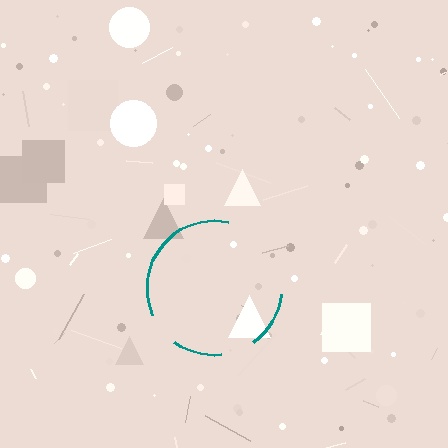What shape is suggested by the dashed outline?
The dashed outline suggests a circle.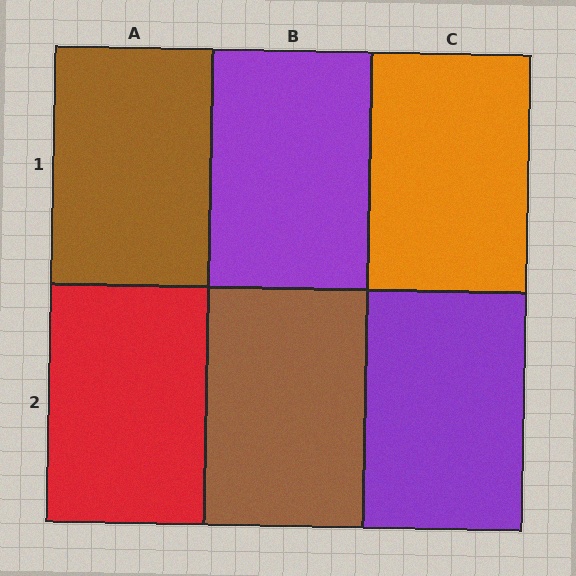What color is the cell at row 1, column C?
Orange.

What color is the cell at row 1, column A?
Brown.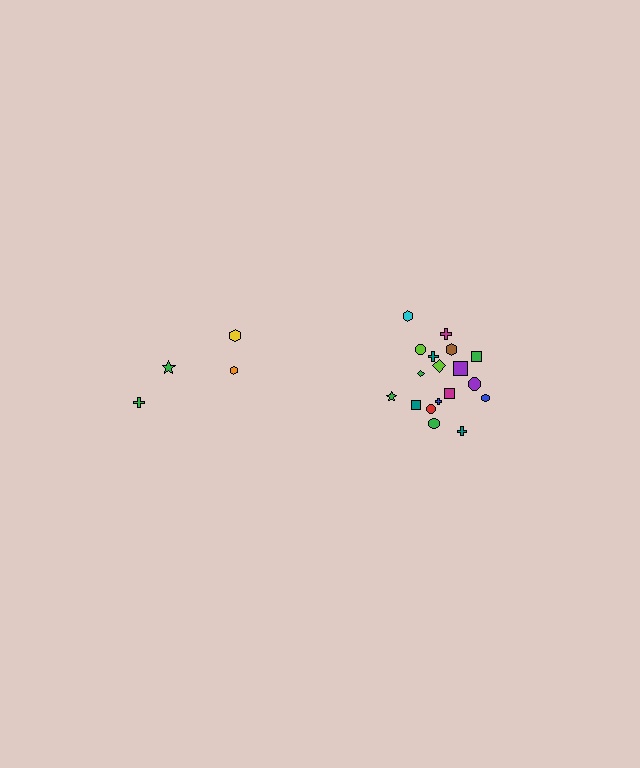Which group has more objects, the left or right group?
The right group.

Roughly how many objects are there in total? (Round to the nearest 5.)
Roughly 20 objects in total.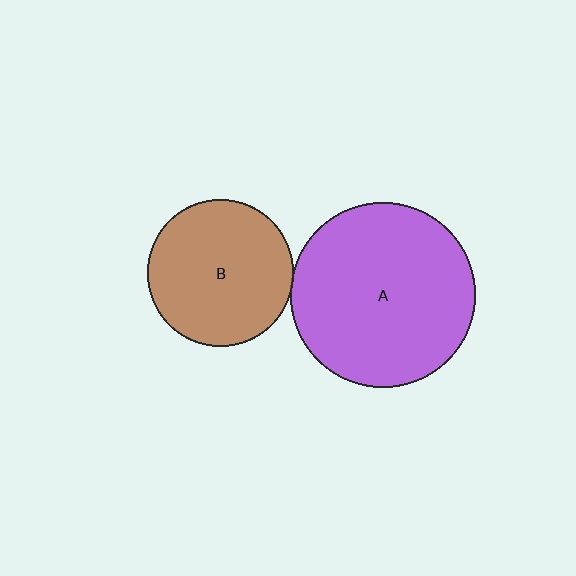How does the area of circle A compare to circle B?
Approximately 1.6 times.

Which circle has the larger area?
Circle A (purple).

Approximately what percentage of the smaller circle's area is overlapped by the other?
Approximately 5%.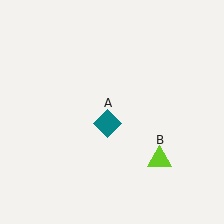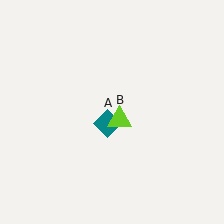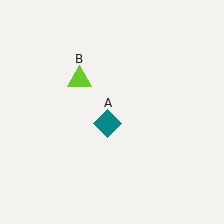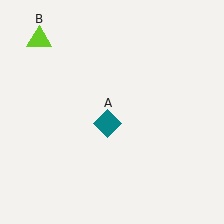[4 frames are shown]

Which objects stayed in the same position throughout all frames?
Teal diamond (object A) remained stationary.